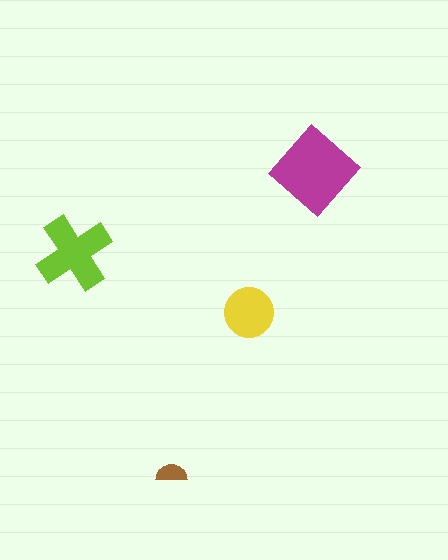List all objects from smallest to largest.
The brown semicircle, the yellow circle, the lime cross, the magenta diamond.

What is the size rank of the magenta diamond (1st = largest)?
1st.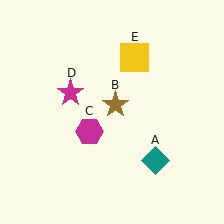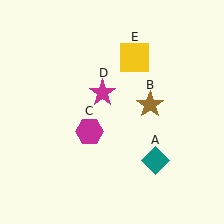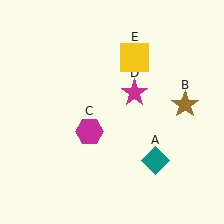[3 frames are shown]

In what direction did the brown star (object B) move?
The brown star (object B) moved right.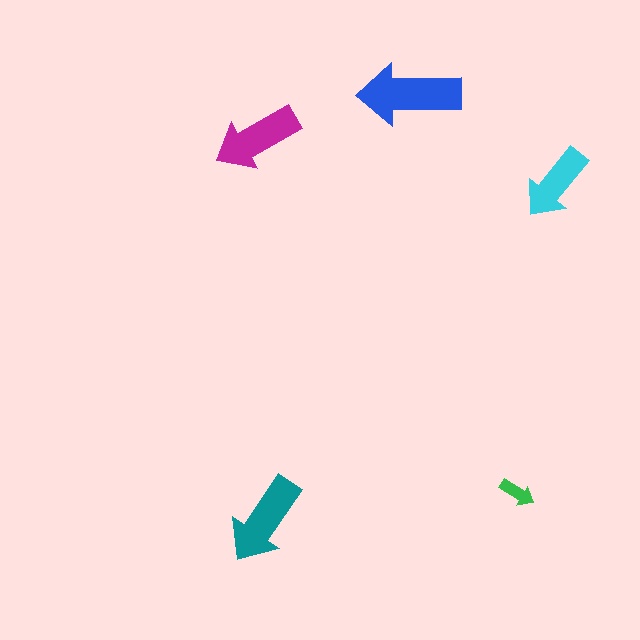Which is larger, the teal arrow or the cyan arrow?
The teal one.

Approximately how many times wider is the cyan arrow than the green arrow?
About 2 times wider.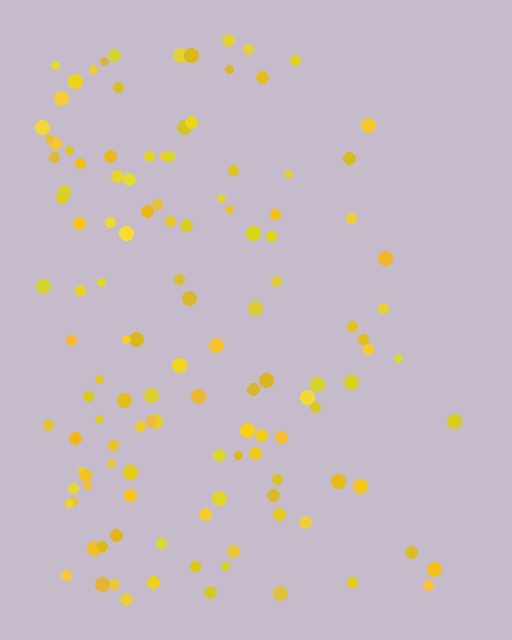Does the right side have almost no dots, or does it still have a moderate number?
Still a moderate number, just noticeably fewer than the left.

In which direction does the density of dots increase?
From right to left, with the left side densest.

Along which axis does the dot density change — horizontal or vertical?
Horizontal.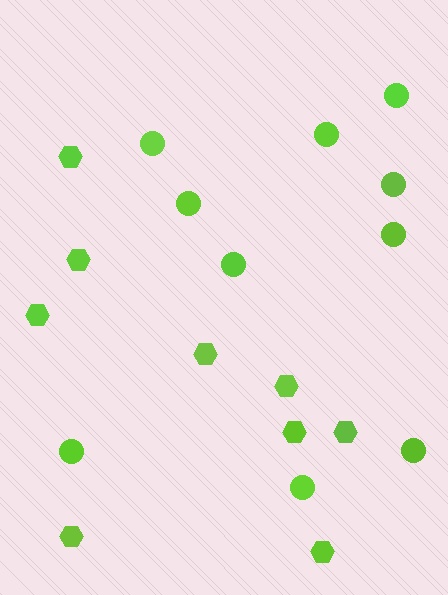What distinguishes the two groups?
There are 2 groups: one group of hexagons (9) and one group of circles (10).